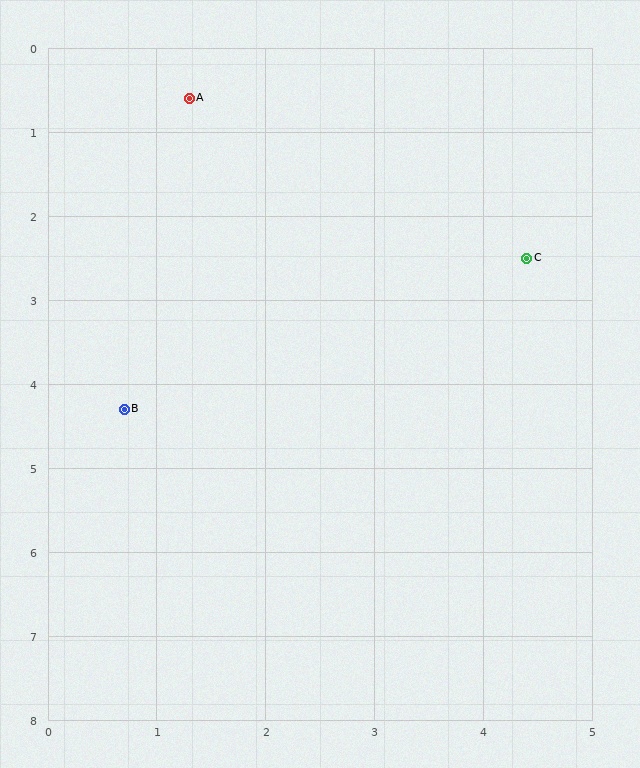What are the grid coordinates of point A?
Point A is at approximately (1.3, 0.6).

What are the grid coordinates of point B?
Point B is at approximately (0.7, 4.3).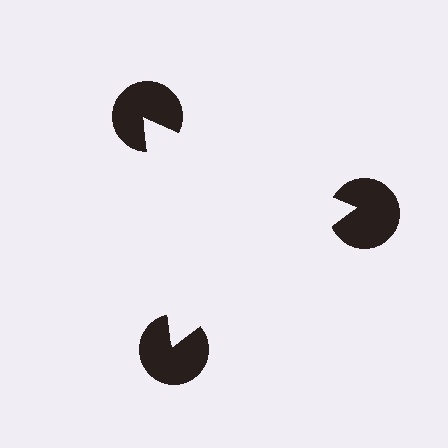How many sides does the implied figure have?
3 sides.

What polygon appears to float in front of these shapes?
An illusory triangle — its edges are inferred from the aligned wedge cuts in the pac-man discs, not physically drawn.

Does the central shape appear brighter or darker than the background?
It typically appears slightly brighter than the background, even though no actual brightness change is drawn.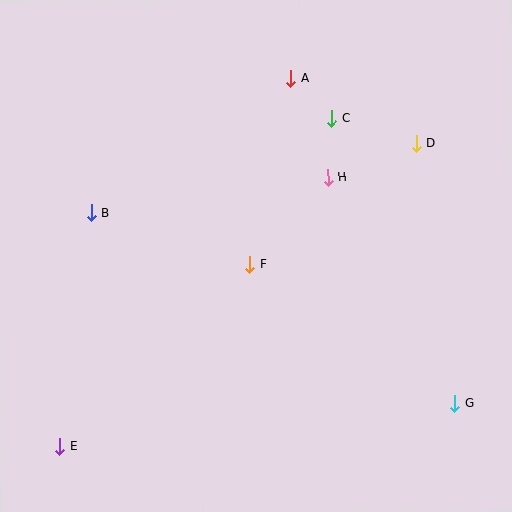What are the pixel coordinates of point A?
Point A is at (291, 78).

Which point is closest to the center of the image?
Point F at (250, 265) is closest to the center.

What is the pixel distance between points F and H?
The distance between F and H is 117 pixels.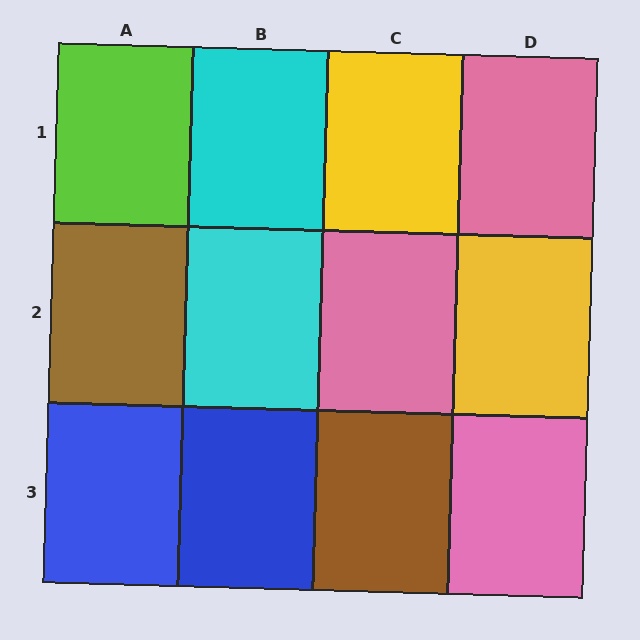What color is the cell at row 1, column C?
Yellow.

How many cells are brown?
2 cells are brown.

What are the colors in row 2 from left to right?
Brown, cyan, pink, yellow.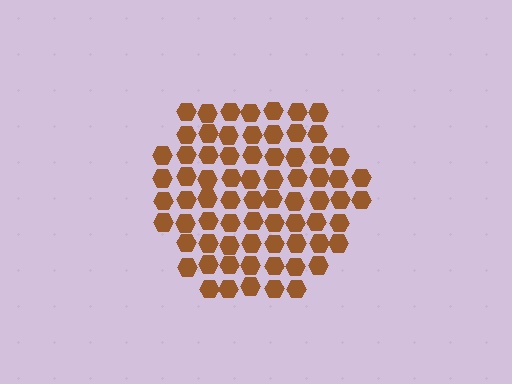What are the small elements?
The small elements are hexagons.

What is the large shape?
The large shape is a hexagon.